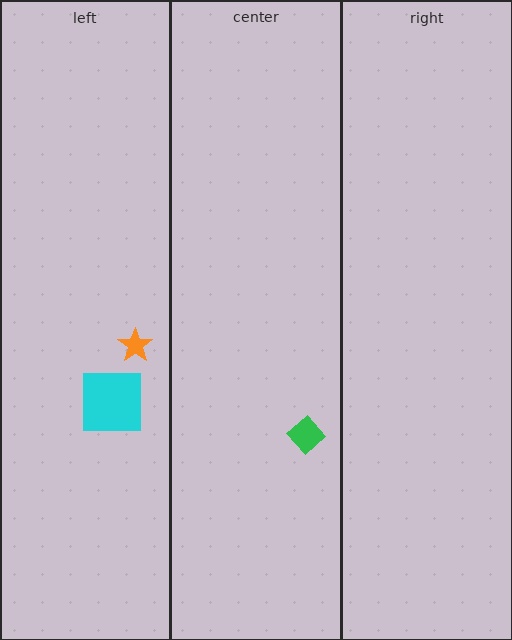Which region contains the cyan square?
The left region.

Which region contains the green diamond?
The center region.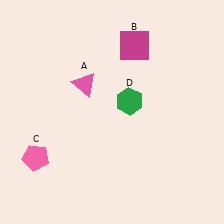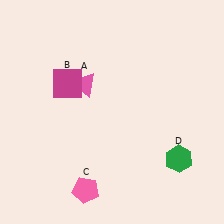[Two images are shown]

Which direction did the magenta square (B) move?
The magenta square (B) moved left.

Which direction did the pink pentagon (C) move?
The pink pentagon (C) moved right.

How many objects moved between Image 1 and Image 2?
3 objects moved between the two images.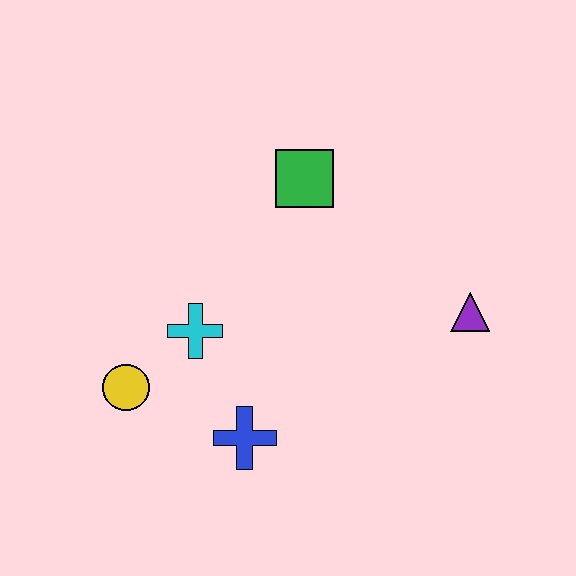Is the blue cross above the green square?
No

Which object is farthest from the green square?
The yellow circle is farthest from the green square.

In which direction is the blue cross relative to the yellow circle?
The blue cross is to the right of the yellow circle.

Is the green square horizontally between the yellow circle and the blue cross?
No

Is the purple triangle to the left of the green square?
No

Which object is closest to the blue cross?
The cyan cross is closest to the blue cross.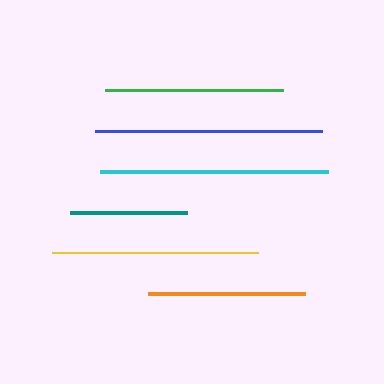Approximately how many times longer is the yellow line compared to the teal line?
The yellow line is approximately 1.8 times the length of the teal line.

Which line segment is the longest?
The cyan line is the longest at approximately 228 pixels.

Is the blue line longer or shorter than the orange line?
The blue line is longer than the orange line.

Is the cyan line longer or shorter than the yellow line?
The cyan line is longer than the yellow line.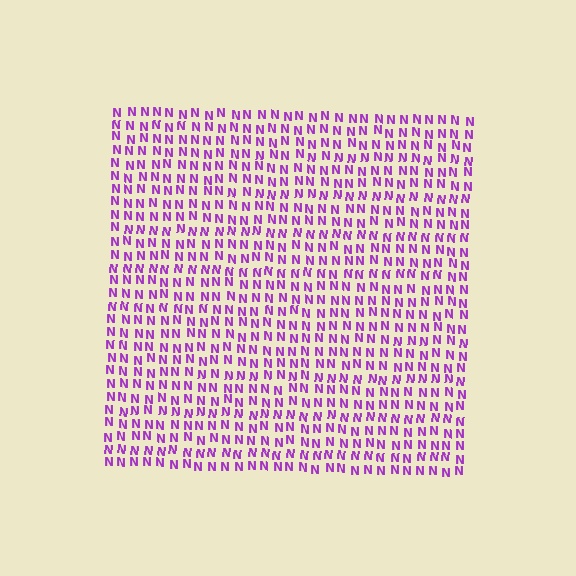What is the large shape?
The large shape is a square.